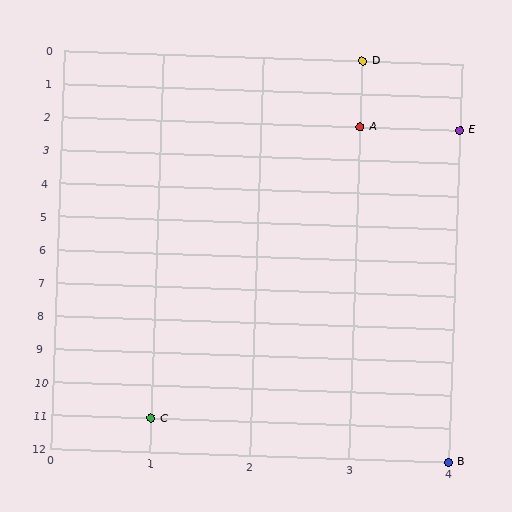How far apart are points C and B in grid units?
Points C and B are 3 columns and 1 row apart (about 3.2 grid units diagonally).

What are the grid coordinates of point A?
Point A is at grid coordinates (3, 2).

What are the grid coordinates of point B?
Point B is at grid coordinates (4, 12).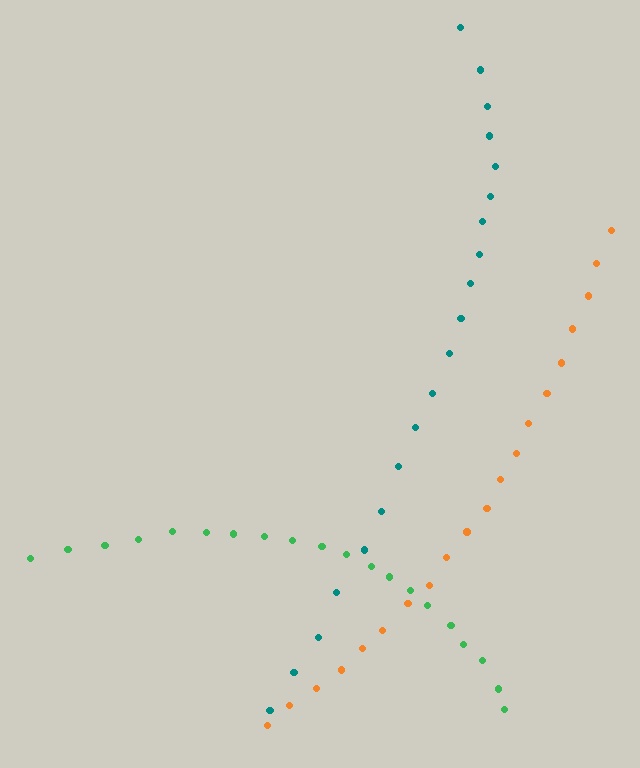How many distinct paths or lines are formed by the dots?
There are 3 distinct paths.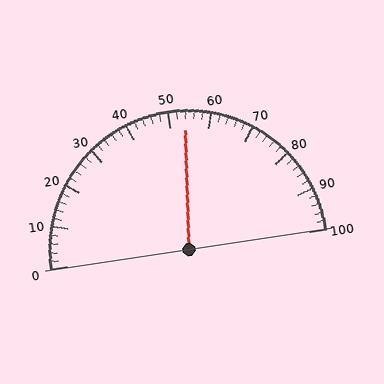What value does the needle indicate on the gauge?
The needle indicates approximately 54.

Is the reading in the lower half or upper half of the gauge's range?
The reading is in the upper half of the range (0 to 100).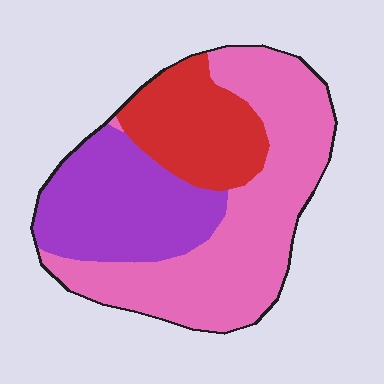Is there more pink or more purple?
Pink.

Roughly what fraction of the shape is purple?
Purple takes up between a sixth and a third of the shape.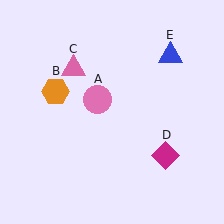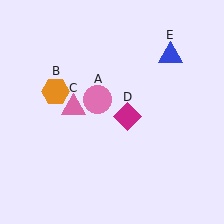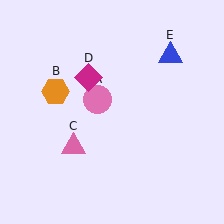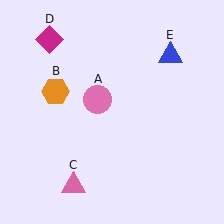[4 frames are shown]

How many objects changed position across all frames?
2 objects changed position: pink triangle (object C), magenta diamond (object D).